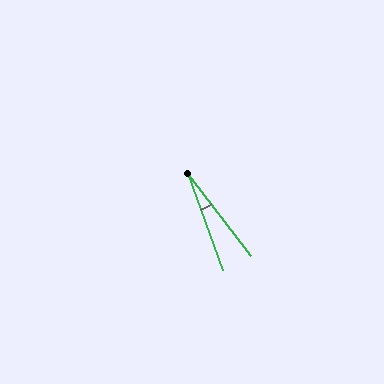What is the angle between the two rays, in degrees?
Approximately 18 degrees.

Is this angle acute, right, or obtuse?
It is acute.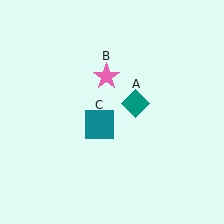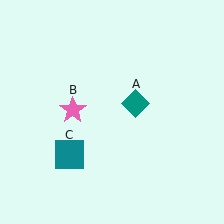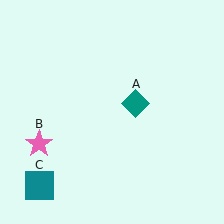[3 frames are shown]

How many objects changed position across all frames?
2 objects changed position: pink star (object B), teal square (object C).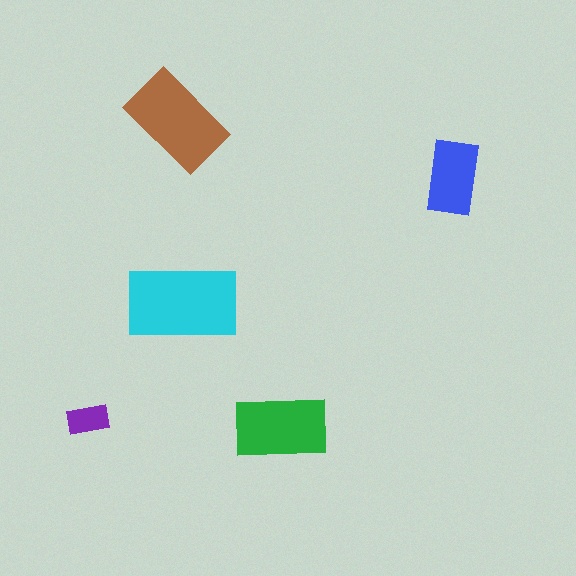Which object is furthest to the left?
The purple rectangle is leftmost.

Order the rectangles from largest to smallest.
the cyan one, the brown one, the green one, the blue one, the purple one.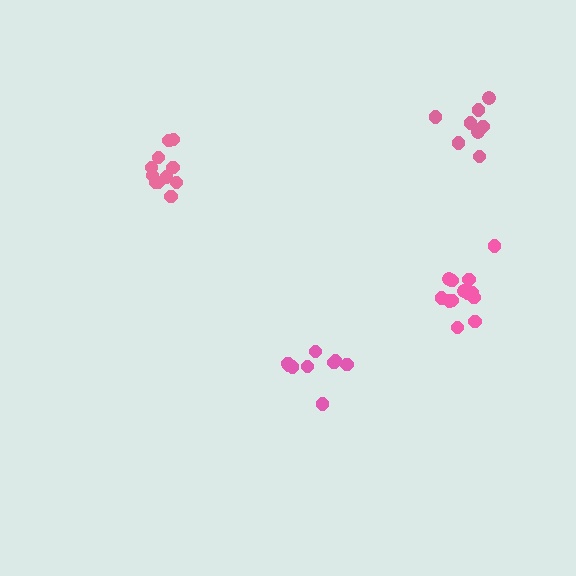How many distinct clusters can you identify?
There are 4 distinct clusters.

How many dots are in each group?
Group 1: 9 dots, Group 2: 11 dots, Group 3: 13 dots, Group 4: 8 dots (41 total).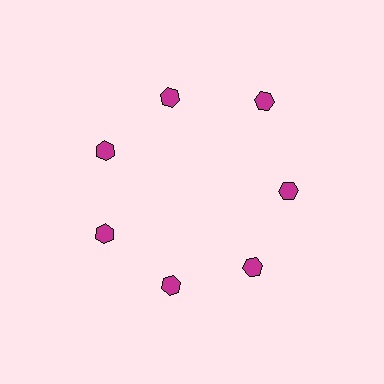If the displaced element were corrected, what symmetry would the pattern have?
It would have 7-fold rotational symmetry — the pattern would map onto itself every 51 degrees.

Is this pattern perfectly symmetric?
No. The 7 magenta hexagons are arranged in a ring, but one element near the 1 o'clock position is pushed outward from the center, breaking the 7-fold rotational symmetry.